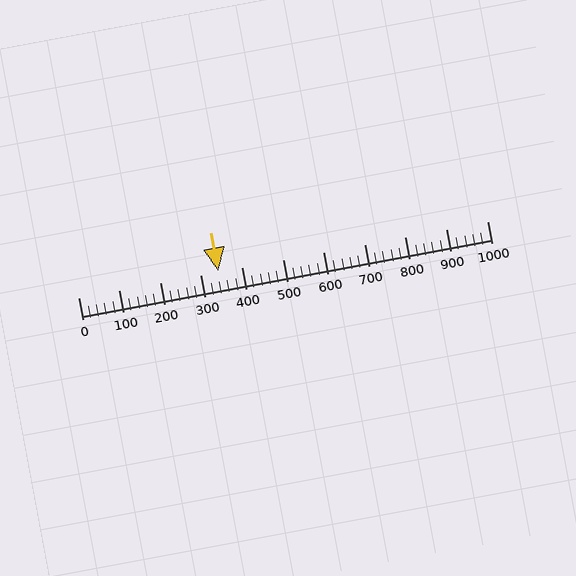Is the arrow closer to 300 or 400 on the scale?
The arrow is closer to 300.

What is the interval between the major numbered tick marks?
The major tick marks are spaced 100 units apart.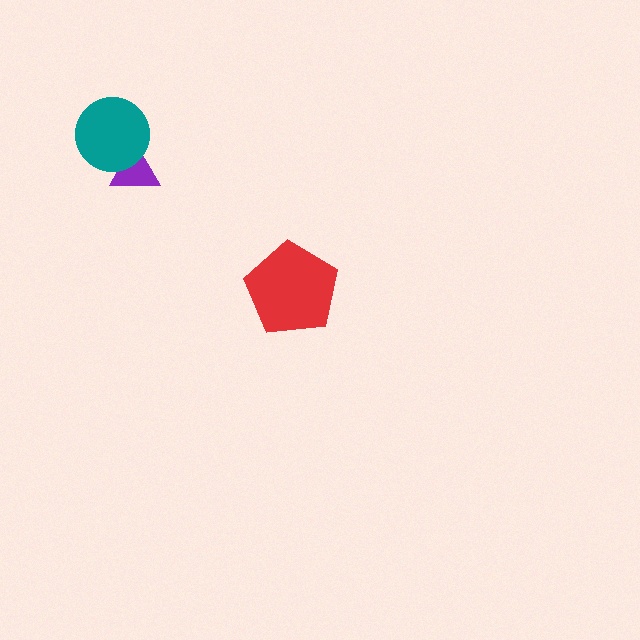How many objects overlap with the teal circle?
1 object overlaps with the teal circle.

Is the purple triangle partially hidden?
Yes, it is partially covered by another shape.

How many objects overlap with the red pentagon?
0 objects overlap with the red pentagon.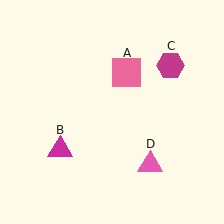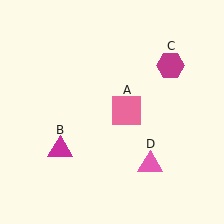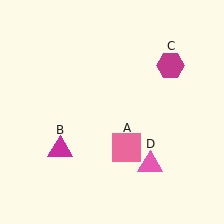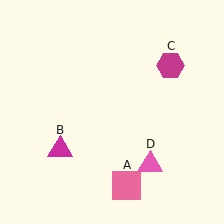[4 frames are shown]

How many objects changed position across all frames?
1 object changed position: pink square (object A).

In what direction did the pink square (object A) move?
The pink square (object A) moved down.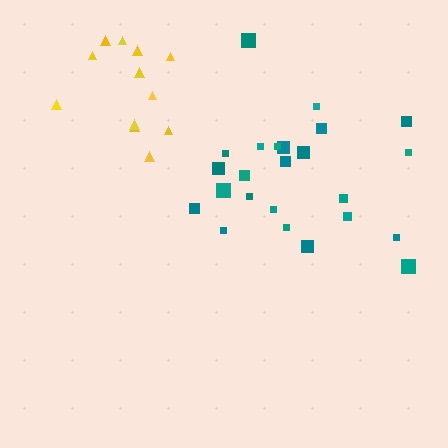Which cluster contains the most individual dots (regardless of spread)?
Teal (24).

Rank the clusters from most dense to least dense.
yellow, teal.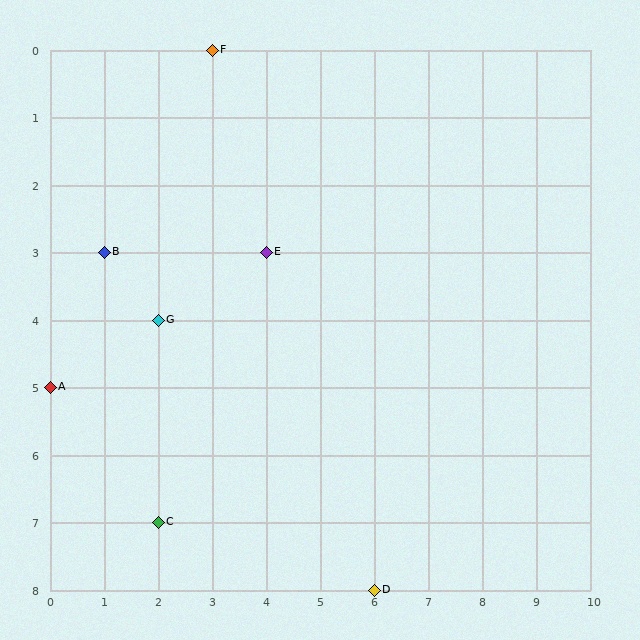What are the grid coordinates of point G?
Point G is at grid coordinates (2, 4).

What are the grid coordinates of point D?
Point D is at grid coordinates (6, 8).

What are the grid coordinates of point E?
Point E is at grid coordinates (4, 3).